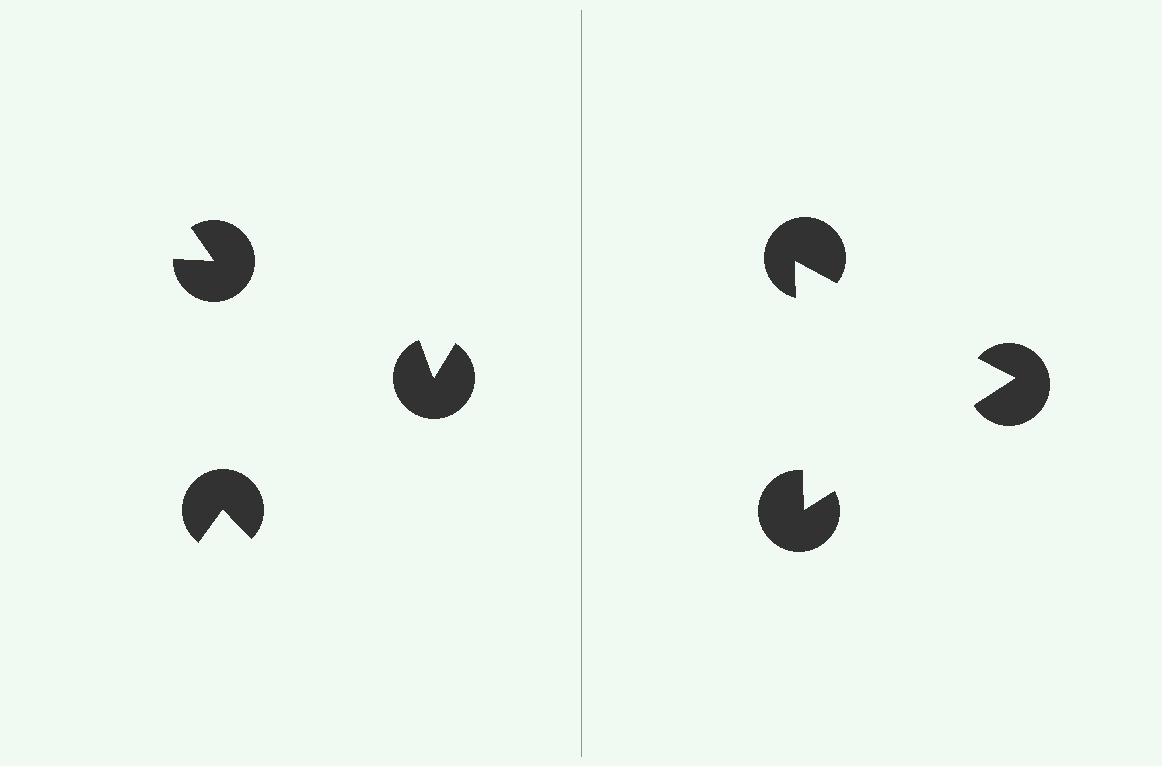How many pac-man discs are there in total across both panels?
6 — 3 on each side.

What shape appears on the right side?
An illusory triangle.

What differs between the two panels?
The pac-man discs are positioned identically on both sides; only the wedge orientations differ. On the right they align to a triangle; on the left they are misaligned.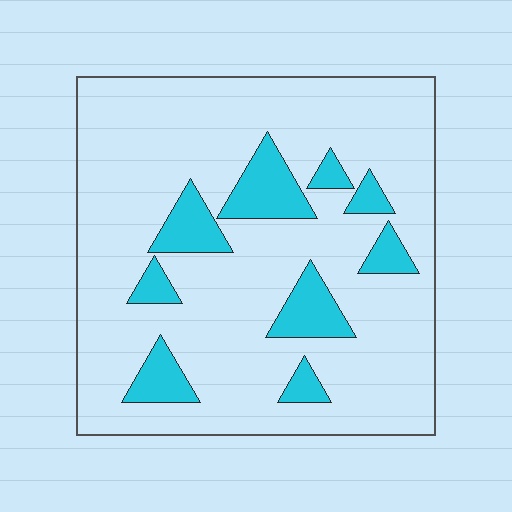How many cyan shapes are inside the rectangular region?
9.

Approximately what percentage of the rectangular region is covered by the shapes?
Approximately 15%.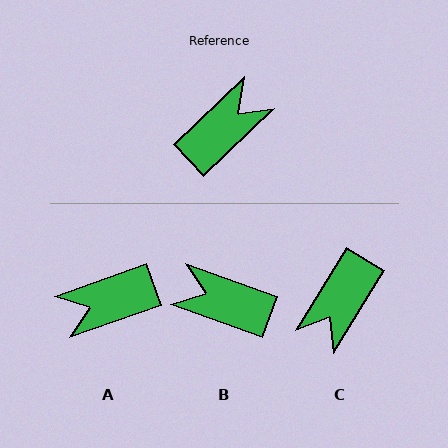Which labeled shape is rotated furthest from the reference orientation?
C, about 165 degrees away.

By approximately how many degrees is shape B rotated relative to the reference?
Approximately 116 degrees counter-clockwise.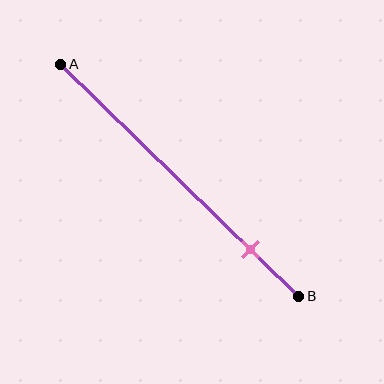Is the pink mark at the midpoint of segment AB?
No, the mark is at about 80% from A, not at the 50% midpoint.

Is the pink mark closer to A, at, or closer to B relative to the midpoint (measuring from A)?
The pink mark is closer to point B than the midpoint of segment AB.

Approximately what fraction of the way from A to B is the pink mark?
The pink mark is approximately 80% of the way from A to B.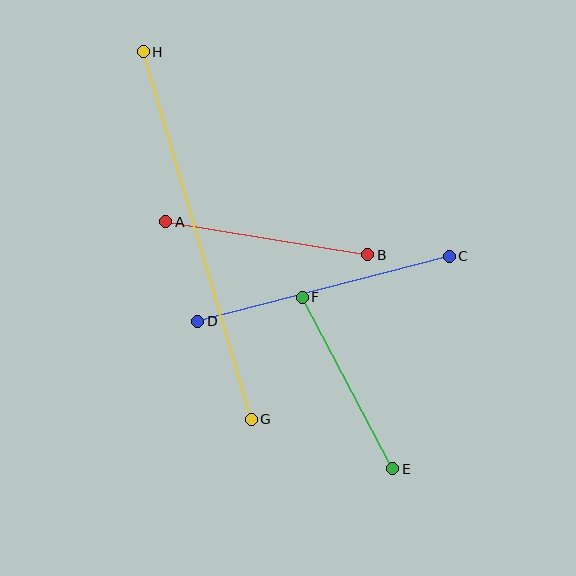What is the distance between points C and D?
The distance is approximately 260 pixels.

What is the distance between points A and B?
The distance is approximately 205 pixels.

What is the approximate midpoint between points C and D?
The midpoint is at approximately (324, 289) pixels.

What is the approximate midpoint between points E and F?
The midpoint is at approximately (347, 383) pixels.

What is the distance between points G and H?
The distance is approximately 383 pixels.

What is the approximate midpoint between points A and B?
The midpoint is at approximately (267, 238) pixels.